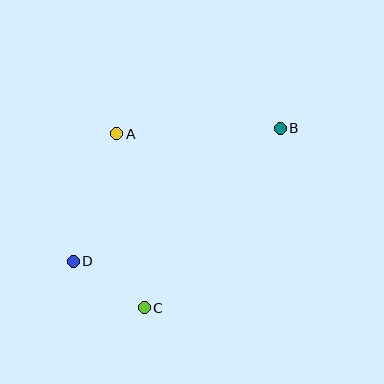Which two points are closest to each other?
Points C and D are closest to each other.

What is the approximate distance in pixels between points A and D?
The distance between A and D is approximately 134 pixels.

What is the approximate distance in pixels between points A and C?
The distance between A and C is approximately 176 pixels.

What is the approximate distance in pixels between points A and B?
The distance between A and B is approximately 164 pixels.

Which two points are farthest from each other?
Points B and D are farthest from each other.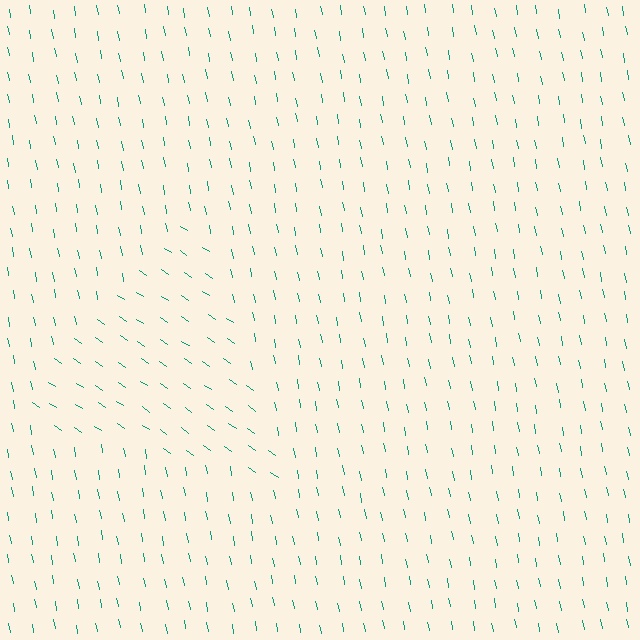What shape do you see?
I see a triangle.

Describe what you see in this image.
The image is filled with small teal line segments. A triangle region in the image has lines oriented differently from the surrounding lines, creating a visible texture boundary.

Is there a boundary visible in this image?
Yes, there is a texture boundary formed by a change in line orientation.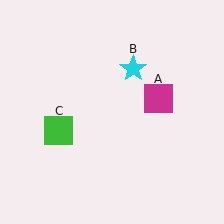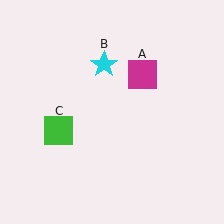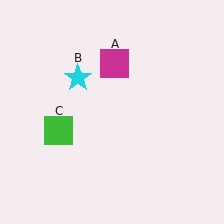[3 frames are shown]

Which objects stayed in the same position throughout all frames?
Green square (object C) remained stationary.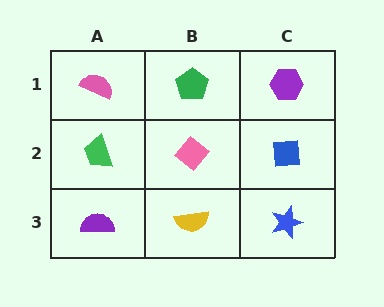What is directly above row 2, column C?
A purple hexagon.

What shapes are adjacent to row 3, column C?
A blue square (row 2, column C), a yellow semicircle (row 3, column B).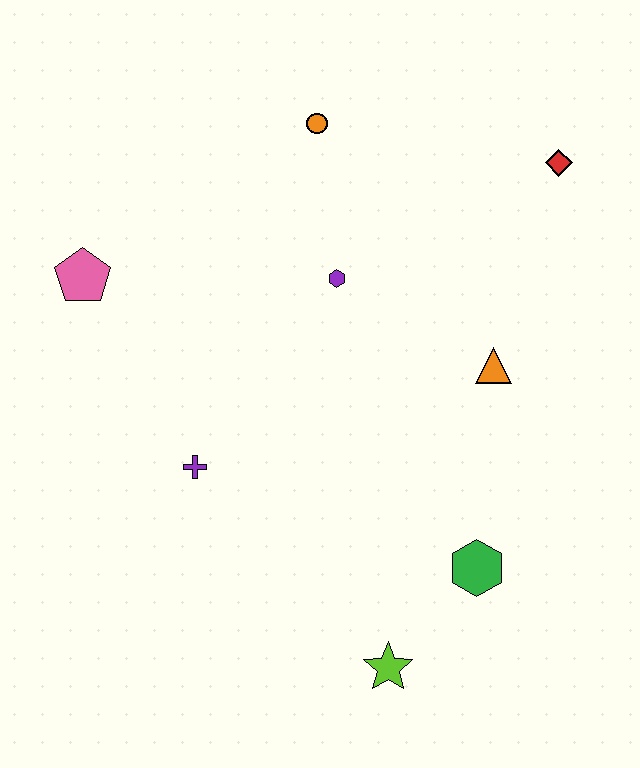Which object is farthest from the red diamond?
The lime star is farthest from the red diamond.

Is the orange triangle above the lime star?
Yes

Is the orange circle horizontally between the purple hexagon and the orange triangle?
No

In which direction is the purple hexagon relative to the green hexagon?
The purple hexagon is above the green hexagon.